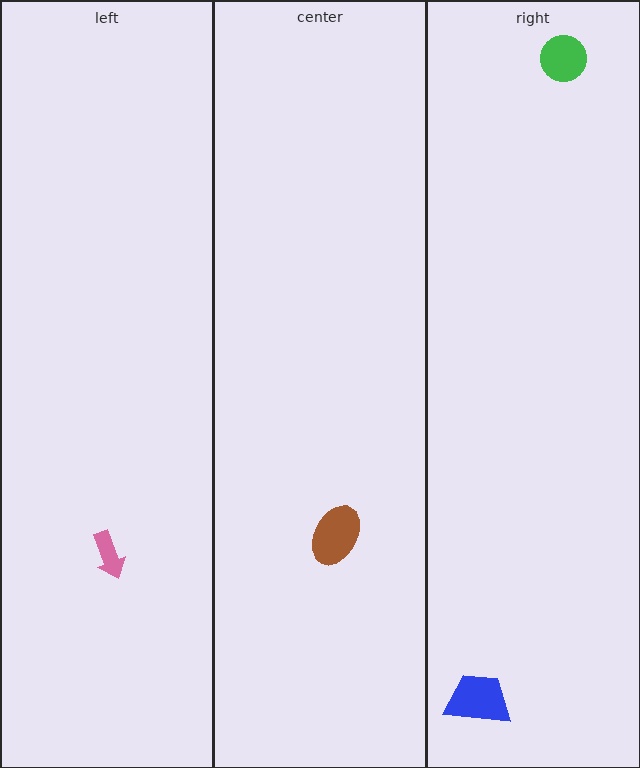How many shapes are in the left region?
1.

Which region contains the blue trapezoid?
The right region.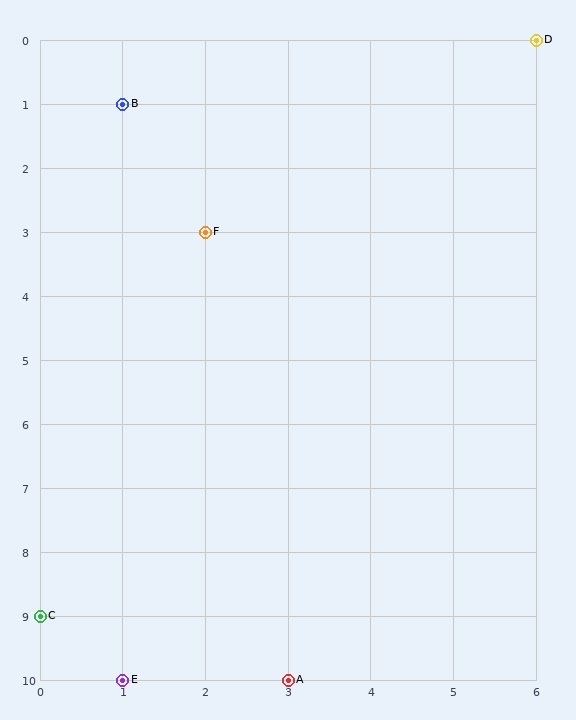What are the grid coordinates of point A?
Point A is at grid coordinates (3, 10).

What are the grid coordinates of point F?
Point F is at grid coordinates (2, 3).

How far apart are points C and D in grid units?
Points C and D are 6 columns and 9 rows apart (about 10.8 grid units diagonally).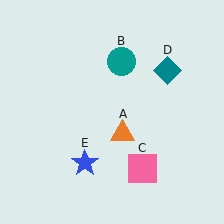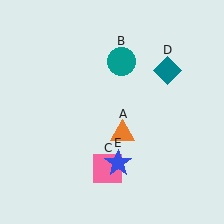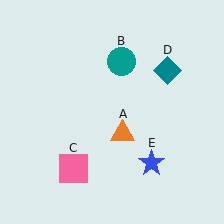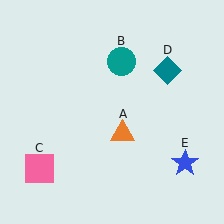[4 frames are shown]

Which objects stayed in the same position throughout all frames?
Orange triangle (object A) and teal circle (object B) and teal diamond (object D) remained stationary.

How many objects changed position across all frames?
2 objects changed position: pink square (object C), blue star (object E).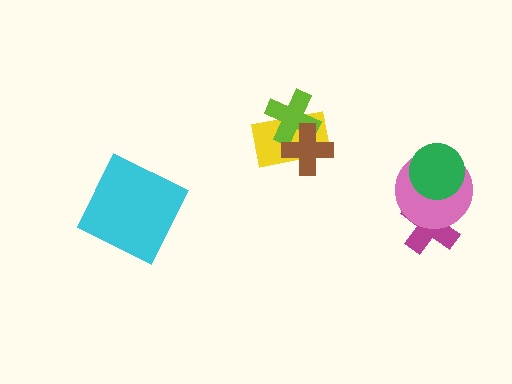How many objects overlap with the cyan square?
0 objects overlap with the cyan square.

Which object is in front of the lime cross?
The brown cross is in front of the lime cross.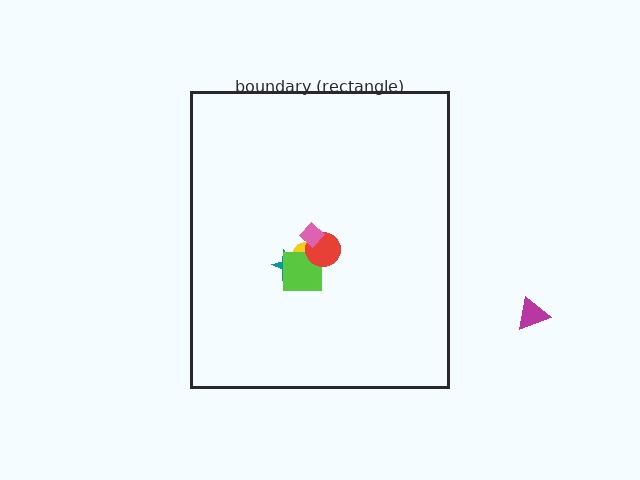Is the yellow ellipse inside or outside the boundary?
Inside.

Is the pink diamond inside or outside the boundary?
Inside.